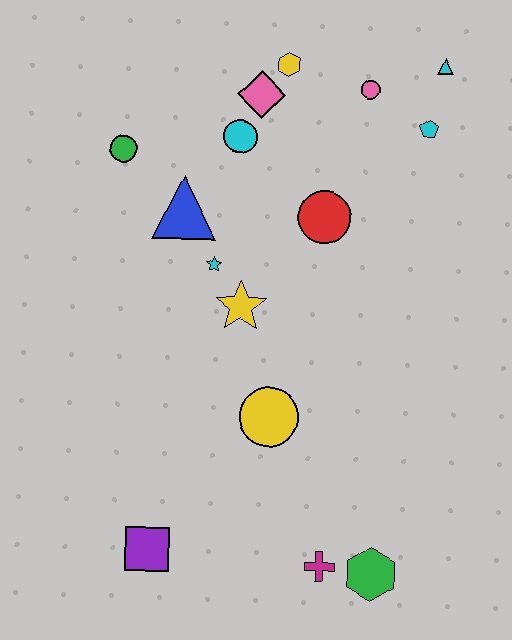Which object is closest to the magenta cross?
The green hexagon is closest to the magenta cross.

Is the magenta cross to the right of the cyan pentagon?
No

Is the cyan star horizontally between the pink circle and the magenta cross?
No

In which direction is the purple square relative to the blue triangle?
The purple square is below the blue triangle.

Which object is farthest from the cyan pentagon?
The purple square is farthest from the cyan pentagon.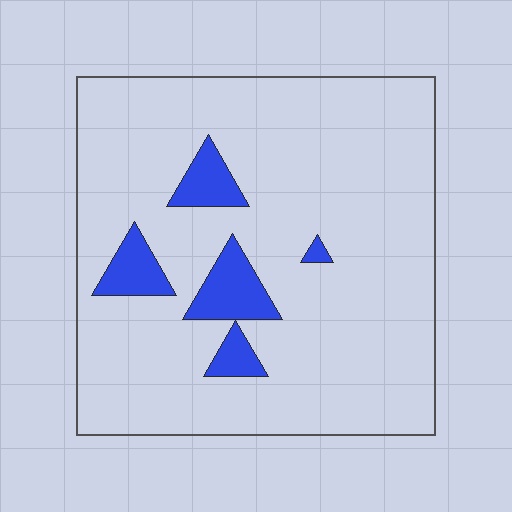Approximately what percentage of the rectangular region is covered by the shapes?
Approximately 10%.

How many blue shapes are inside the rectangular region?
5.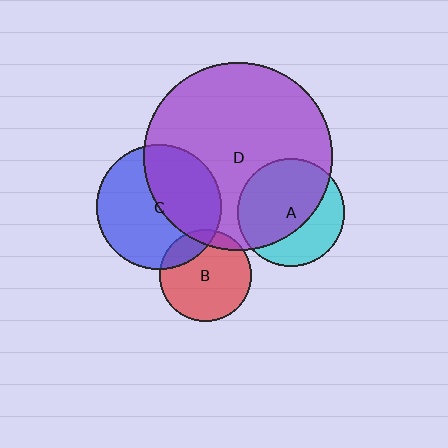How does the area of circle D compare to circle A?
Approximately 3.1 times.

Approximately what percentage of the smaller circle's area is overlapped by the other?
Approximately 65%.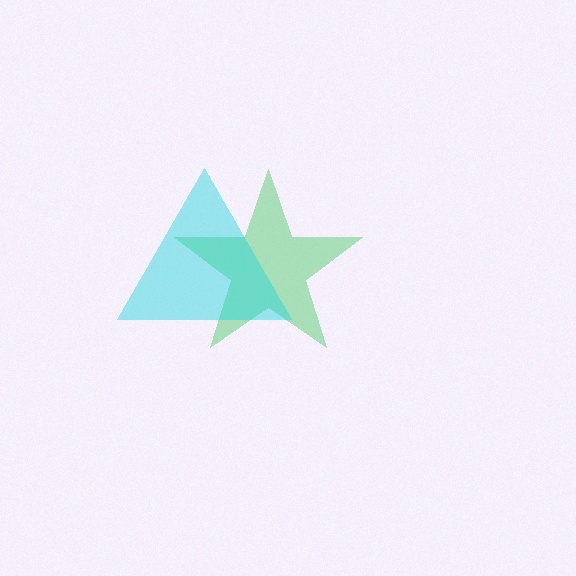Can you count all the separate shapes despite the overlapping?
Yes, there are 2 separate shapes.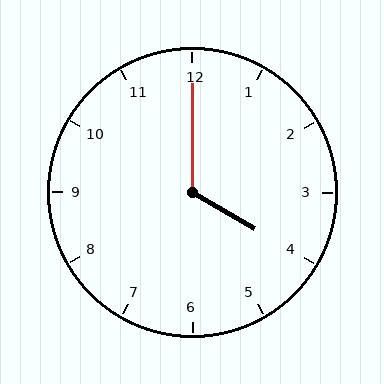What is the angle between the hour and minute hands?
Approximately 120 degrees.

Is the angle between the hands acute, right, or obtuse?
It is obtuse.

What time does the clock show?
4:00.